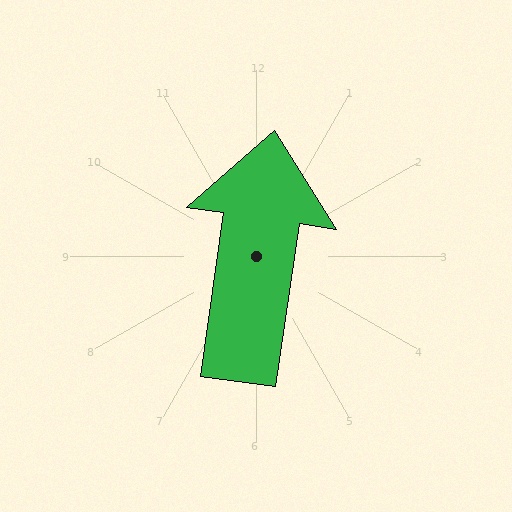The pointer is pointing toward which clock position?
Roughly 12 o'clock.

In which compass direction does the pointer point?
North.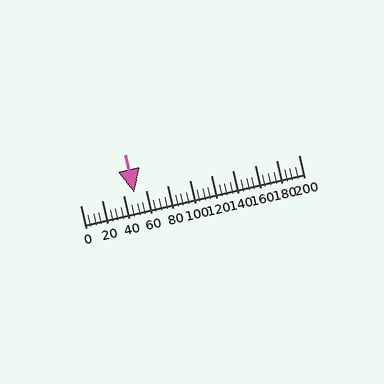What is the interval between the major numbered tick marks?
The major tick marks are spaced 20 units apart.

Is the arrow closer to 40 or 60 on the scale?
The arrow is closer to 40.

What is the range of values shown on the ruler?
The ruler shows values from 0 to 200.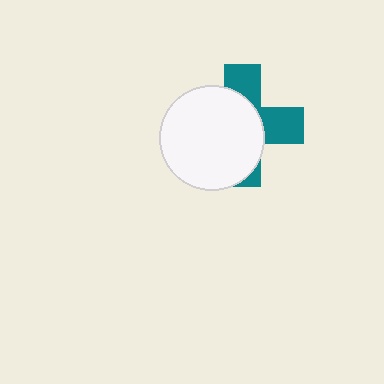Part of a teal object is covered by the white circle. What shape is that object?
It is a cross.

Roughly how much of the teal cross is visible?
A small part of it is visible (roughly 40%).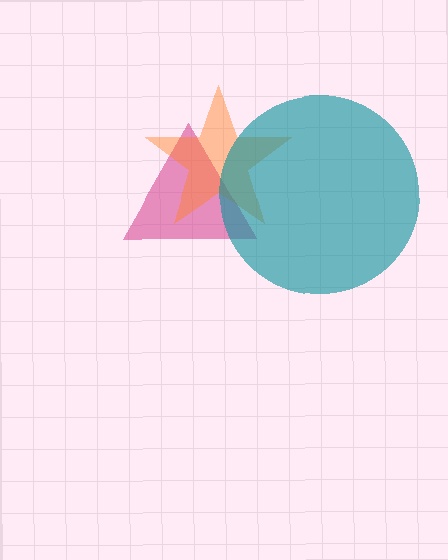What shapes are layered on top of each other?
The layered shapes are: a magenta triangle, an orange star, a teal circle.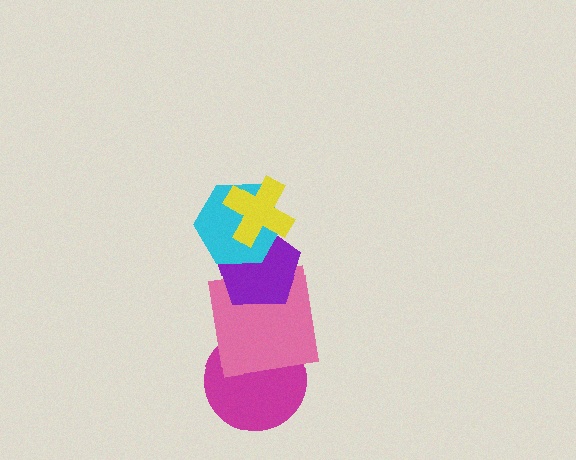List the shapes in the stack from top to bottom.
From top to bottom: the yellow cross, the cyan hexagon, the purple pentagon, the pink square, the magenta circle.